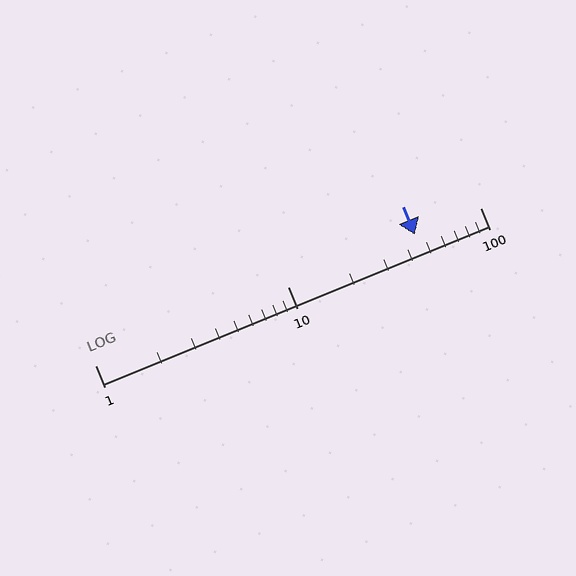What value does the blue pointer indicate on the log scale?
The pointer indicates approximately 46.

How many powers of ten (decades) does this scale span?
The scale spans 2 decades, from 1 to 100.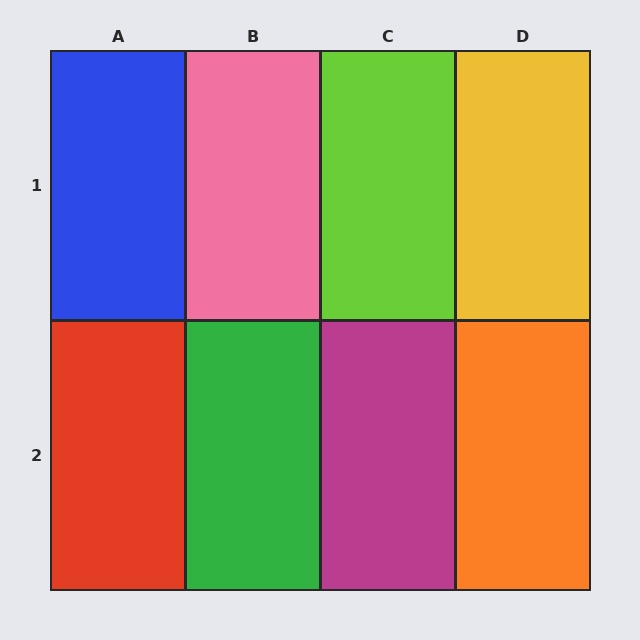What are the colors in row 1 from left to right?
Blue, pink, lime, yellow.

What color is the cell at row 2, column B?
Green.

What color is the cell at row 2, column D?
Orange.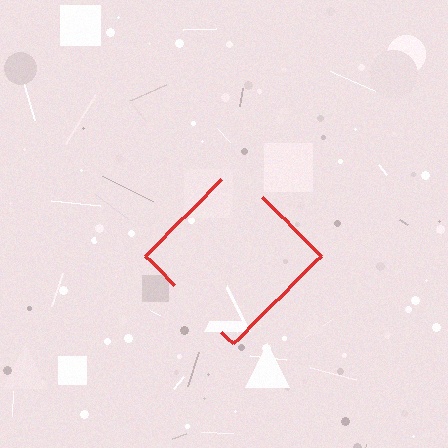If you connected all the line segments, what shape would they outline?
They would outline a diamond.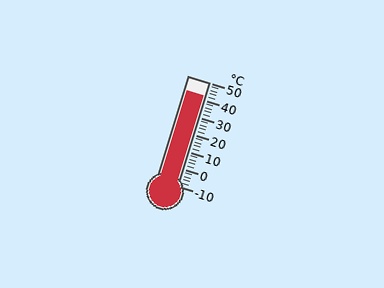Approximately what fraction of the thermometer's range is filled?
The thermometer is filled to approximately 85% of its range.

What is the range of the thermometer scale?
The thermometer scale ranges from -10°C to 50°C.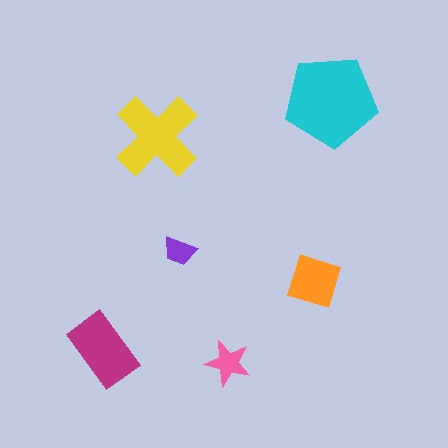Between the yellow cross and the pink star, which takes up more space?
The yellow cross.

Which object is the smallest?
The purple trapezoid.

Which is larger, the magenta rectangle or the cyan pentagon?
The cyan pentagon.